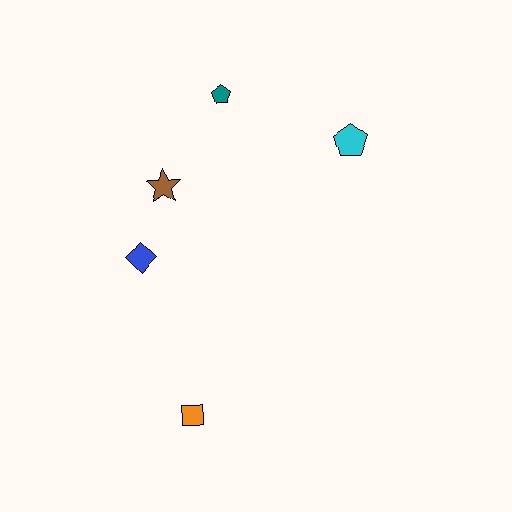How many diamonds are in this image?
There is 1 diamond.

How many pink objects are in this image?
There are no pink objects.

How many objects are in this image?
There are 5 objects.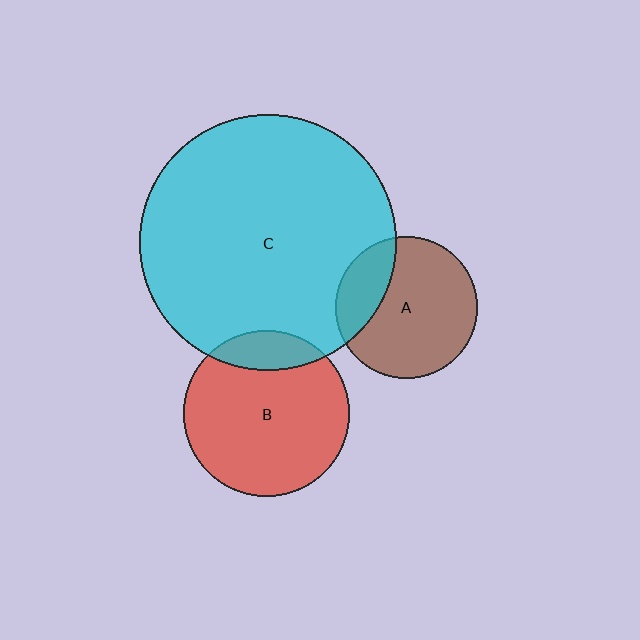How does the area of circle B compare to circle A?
Approximately 1.4 times.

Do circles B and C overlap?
Yes.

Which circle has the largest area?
Circle C (cyan).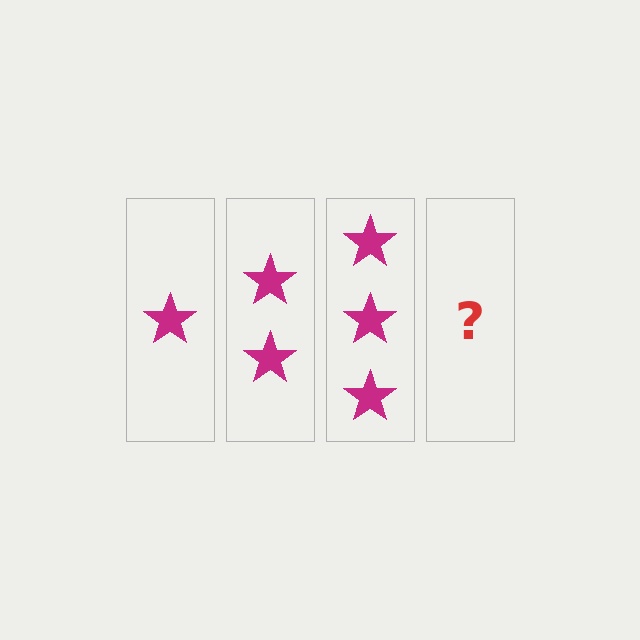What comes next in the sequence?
The next element should be 4 stars.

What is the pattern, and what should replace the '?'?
The pattern is that each step adds one more star. The '?' should be 4 stars.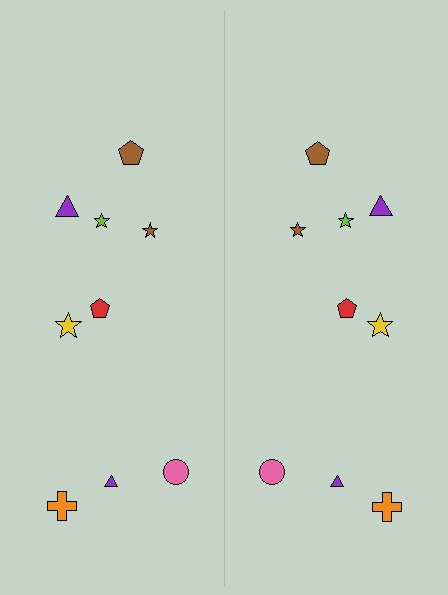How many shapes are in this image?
There are 18 shapes in this image.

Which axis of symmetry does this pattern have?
The pattern has a vertical axis of symmetry running through the center of the image.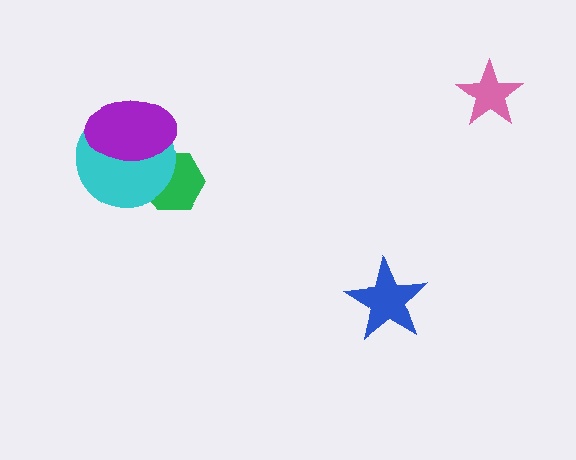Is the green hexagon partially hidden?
Yes, it is partially covered by another shape.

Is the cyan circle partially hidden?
Yes, it is partially covered by another shape.